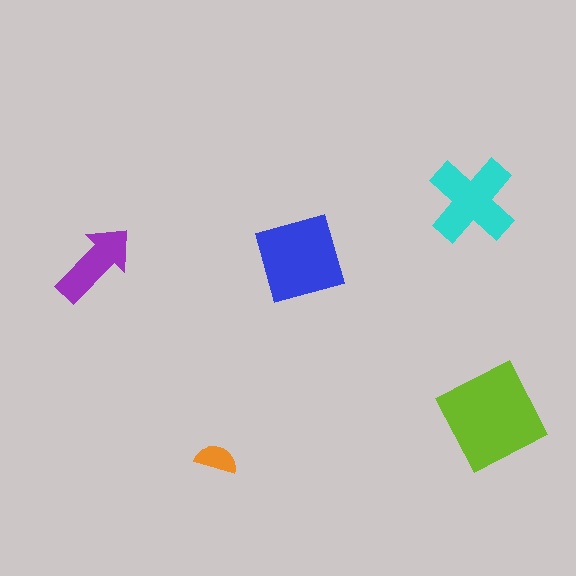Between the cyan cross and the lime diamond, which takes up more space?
The lime diamond.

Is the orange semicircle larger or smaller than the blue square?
Smaller.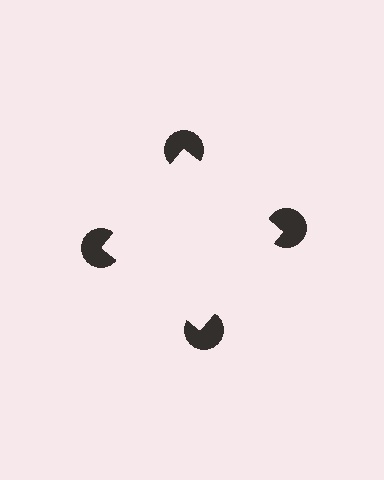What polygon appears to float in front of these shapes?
An illusory square — its edges are inferred from the aligned wedge cuts in the pac-man discs, not physically drawn.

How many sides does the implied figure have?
4 sides.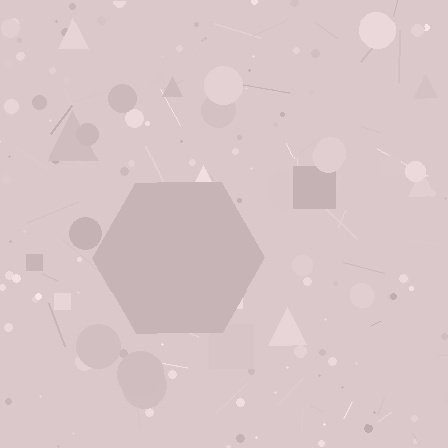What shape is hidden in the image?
A hexagon is hidden in the image.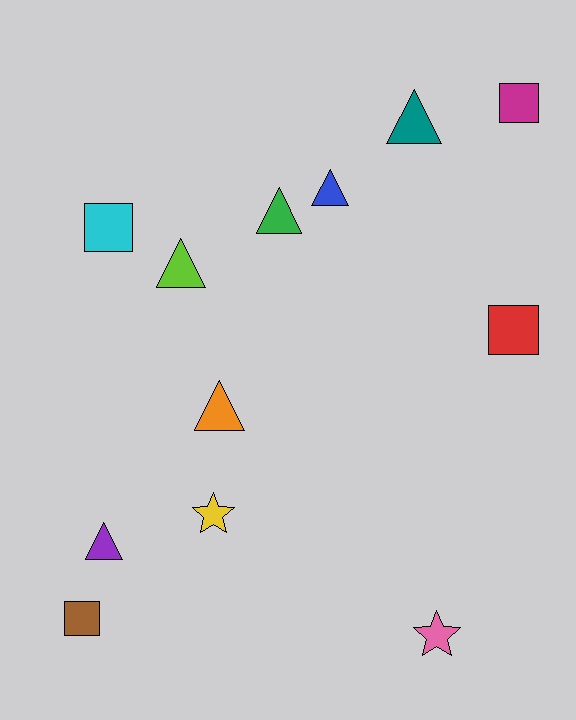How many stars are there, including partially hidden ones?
There are 2 stars.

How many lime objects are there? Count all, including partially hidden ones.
There is 1 lime object.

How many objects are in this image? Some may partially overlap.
There are 12 objects.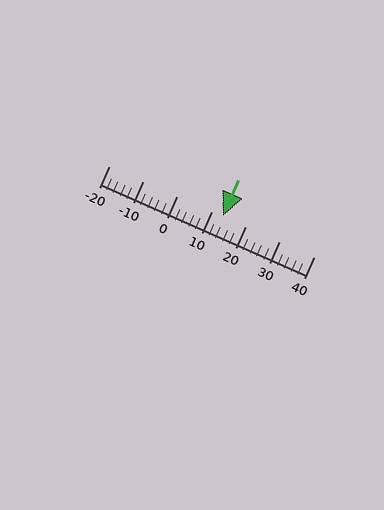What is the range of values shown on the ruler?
The ruler shows values from -20 to 40.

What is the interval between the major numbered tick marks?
The major tick marks are spaced 10 units apart.